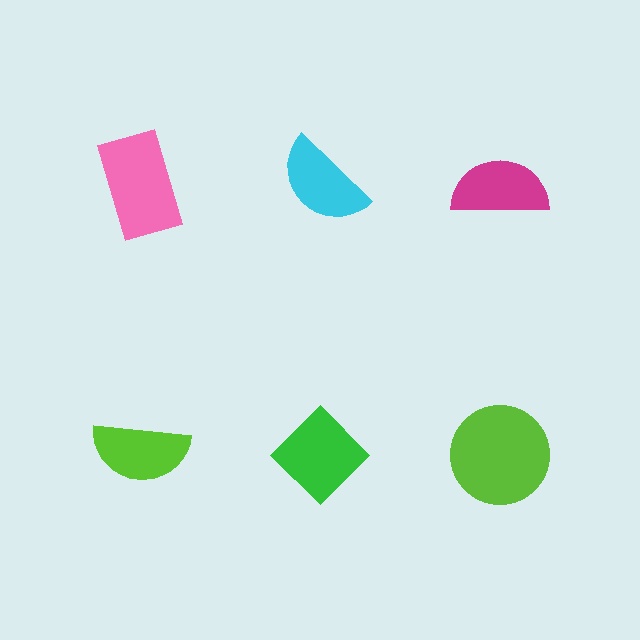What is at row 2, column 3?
A lime circle.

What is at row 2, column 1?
A lime semicircle.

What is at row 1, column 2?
A cyan semicircle.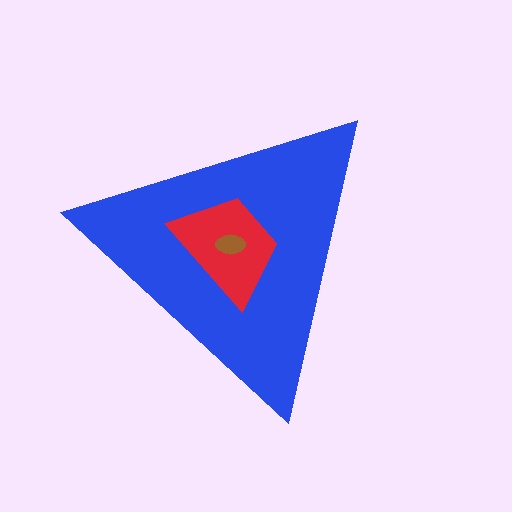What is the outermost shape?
The blue triangle.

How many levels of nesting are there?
3.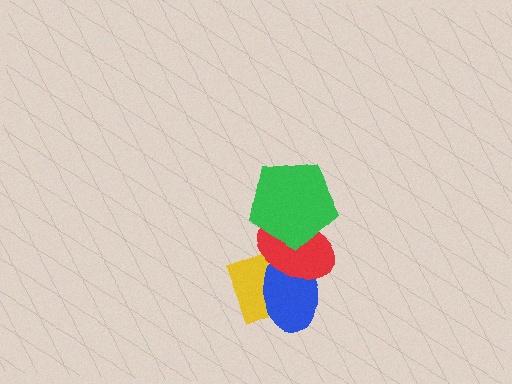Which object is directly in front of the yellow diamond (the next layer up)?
The blue ellipse is directly in front of the yellow diamond.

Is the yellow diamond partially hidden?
Yes, it is partially covered by another shape.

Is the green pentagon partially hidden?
No, no other shape covers it.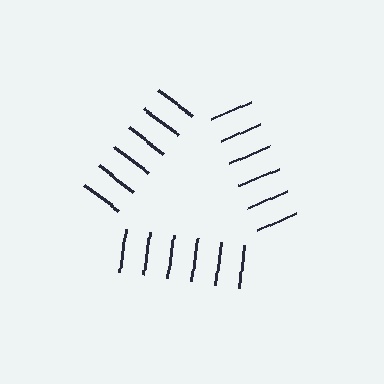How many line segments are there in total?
18 — 6 along each of the 3 edges.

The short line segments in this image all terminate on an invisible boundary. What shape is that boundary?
An illusory triangle — the line segments terminate on its edges but no continuous stroke is drawn.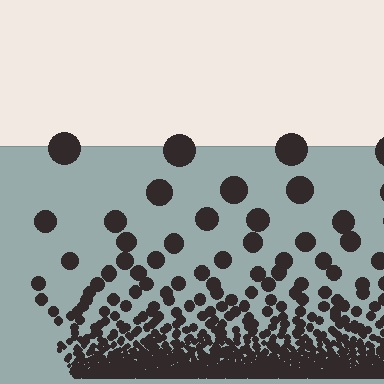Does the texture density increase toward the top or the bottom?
Density increases toward the bottom.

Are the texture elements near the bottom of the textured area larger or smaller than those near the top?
Smaller. The gradient is inverted — elements near the bottom are smaller and denser.